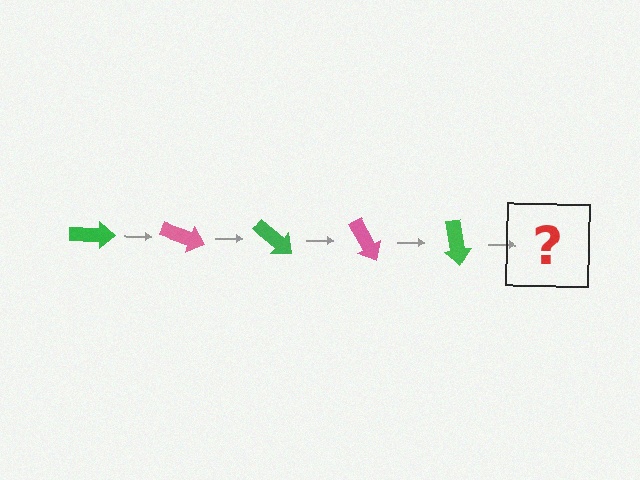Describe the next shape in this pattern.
It should be a pink arrow, rotated 100 degrees from the start.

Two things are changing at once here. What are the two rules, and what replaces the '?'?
The two rules are that it rotates 20 degrees each step and the color cycles through green and pink. The '?' should be a pink arrow, rotated 100 degrees from the start.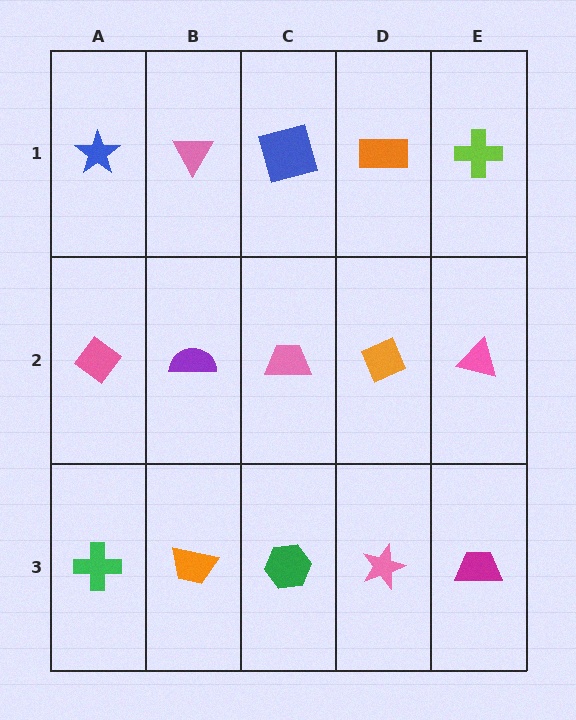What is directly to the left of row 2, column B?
A pink diamond.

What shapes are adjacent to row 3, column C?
A pink trapezoid (row 2, column C), an orange trapezoid (row 3, column B), a pink star (row 3, column D).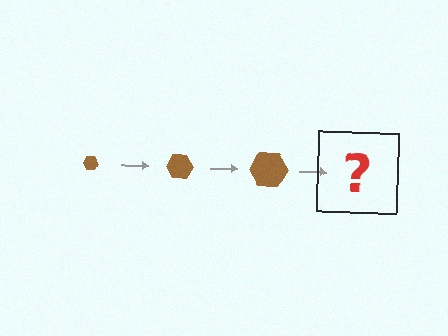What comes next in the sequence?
The next element should be a brown hexagon, larger than the previous one.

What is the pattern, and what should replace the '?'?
The pattern is that the hexagon gets progressively larger each step. The '?' should be a brown hexagon, larger than the previous one.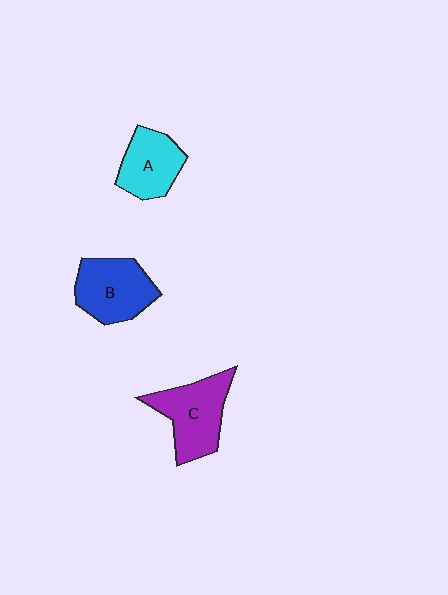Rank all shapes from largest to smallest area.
From largest to smallest: C (purple), B (blue), A (cyan).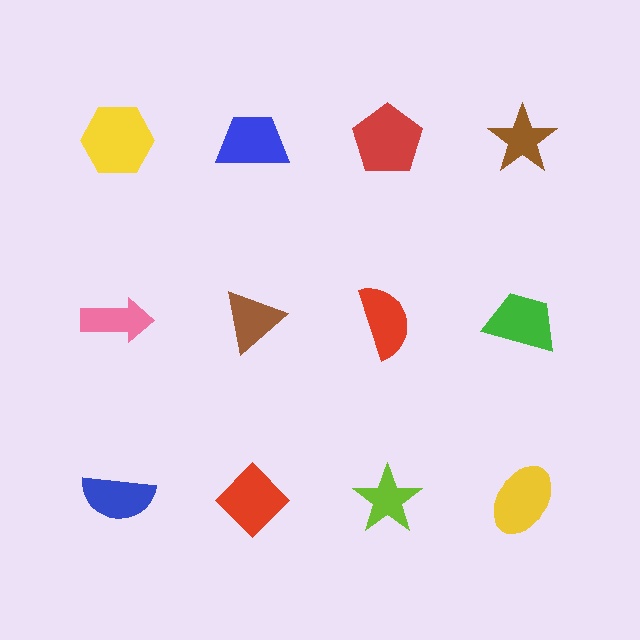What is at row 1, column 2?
A blue trapezoid.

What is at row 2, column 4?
A green trapezoid.